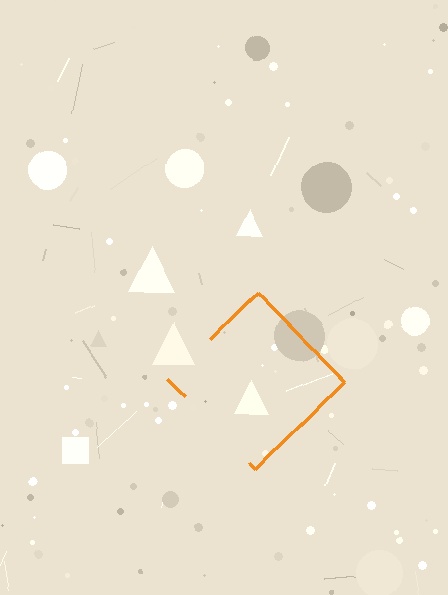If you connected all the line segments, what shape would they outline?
They would outline a diamond.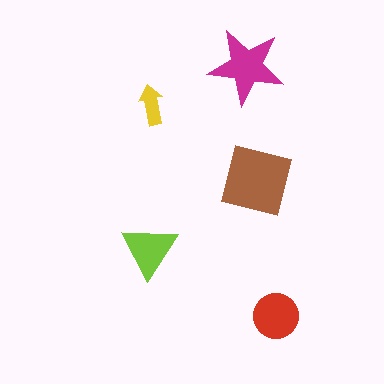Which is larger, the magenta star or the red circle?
The magenta star.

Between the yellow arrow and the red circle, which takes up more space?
The red circle.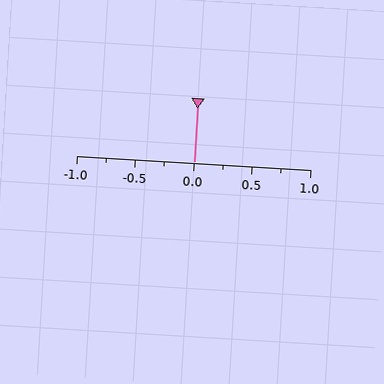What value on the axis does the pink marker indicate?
The marker indicates approximately 0.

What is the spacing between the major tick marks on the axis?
The major ticks are spaced 0.5 apart.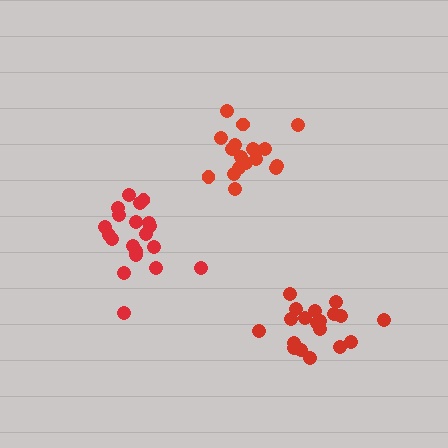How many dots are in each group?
Group 1: 19 dots, Group 2: 17 dots, Group 3: 20 dots (56 total).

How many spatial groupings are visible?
There are 3 spatial groupings.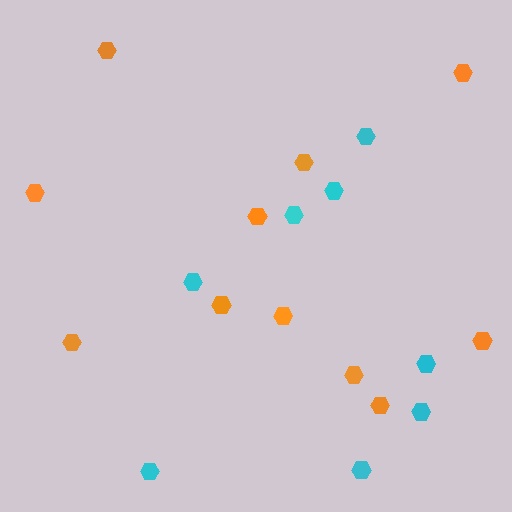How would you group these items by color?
There are 2 groups: one group of cyan hexagons (8) and one group of orange hexagons (11).